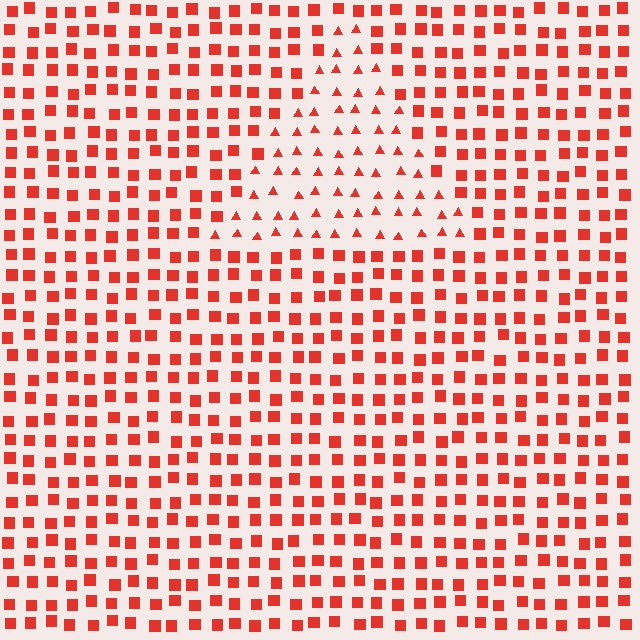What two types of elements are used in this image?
The image uses triangles inside the triangle region and squares outside it.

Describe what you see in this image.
The image is filled with small red elements arranged in a uniform grid. A triangle-shaped region contains triangles, while the surrounding area contains squares. The boundary is defined purely by the change in element shape.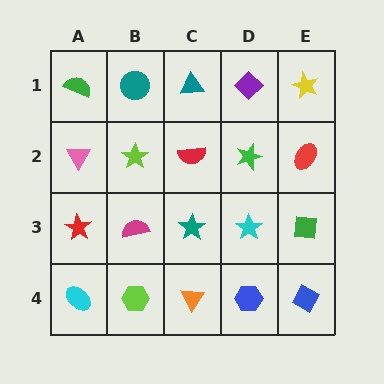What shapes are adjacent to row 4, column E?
A green square (row 3, column E), a blue hexagon (row 4, column D).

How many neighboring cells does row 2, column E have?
3.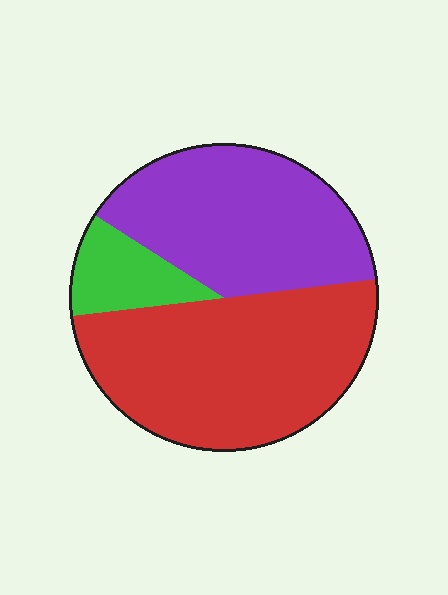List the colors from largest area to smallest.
From largest to smallest: red, purple, green.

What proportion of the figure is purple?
Purple covers 39% of the figure.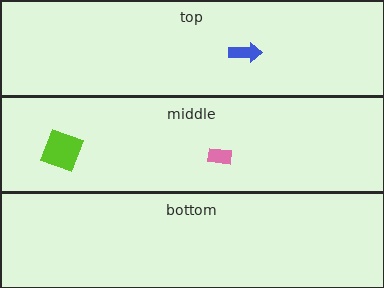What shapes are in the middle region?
The pink rectangle, the lime square.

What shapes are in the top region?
The blue arrow.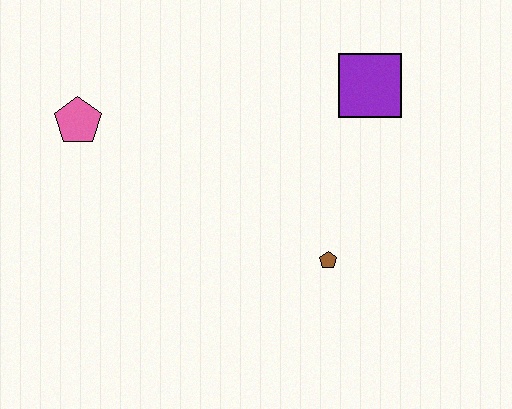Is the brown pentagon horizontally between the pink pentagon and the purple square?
Yes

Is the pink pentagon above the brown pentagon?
Yes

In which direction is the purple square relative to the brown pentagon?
The purple square is above the brown pentagon.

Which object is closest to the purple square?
The brown pentagon is closest to the purple square.